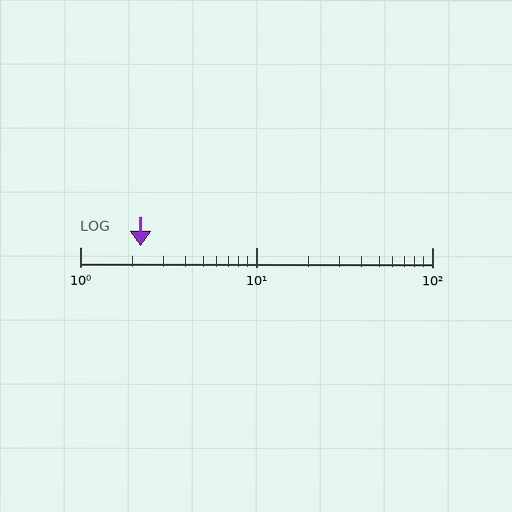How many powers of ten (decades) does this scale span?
The scale spans 2 decades, from 1 to 100.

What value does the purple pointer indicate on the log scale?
The pointer indicates approximately 2.2.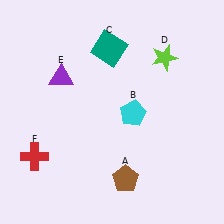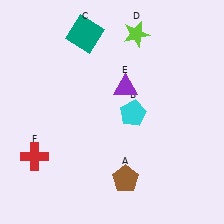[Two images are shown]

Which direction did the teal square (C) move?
The teal square (C) moved left.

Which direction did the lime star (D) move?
The lime star (D) moved left.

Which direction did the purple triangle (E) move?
The purple triangle (E) moved right.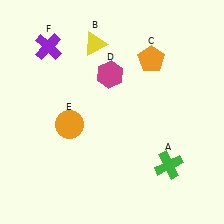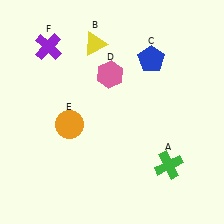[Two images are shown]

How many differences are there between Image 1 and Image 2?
There are 2 differences between the two images.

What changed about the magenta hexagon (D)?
In Image 1, D is magenta. In Image 2, it changed to pink.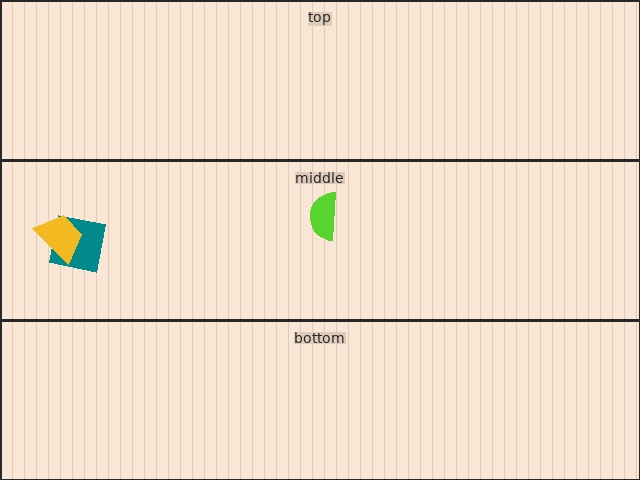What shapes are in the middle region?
The teal square, the yellow trapezoid, the lime semicircle.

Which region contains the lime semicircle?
The middle region.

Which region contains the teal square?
The middle region.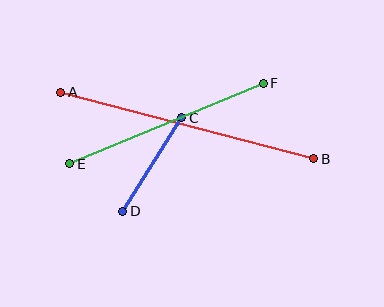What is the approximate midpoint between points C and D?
The midpoint is at approximately (152, 165) pixels.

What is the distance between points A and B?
The distance is approximately 262 pixels.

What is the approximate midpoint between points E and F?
The midpoint is at approximately (166, 124) pixels.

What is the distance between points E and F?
The distance is approximately 210 pixels.